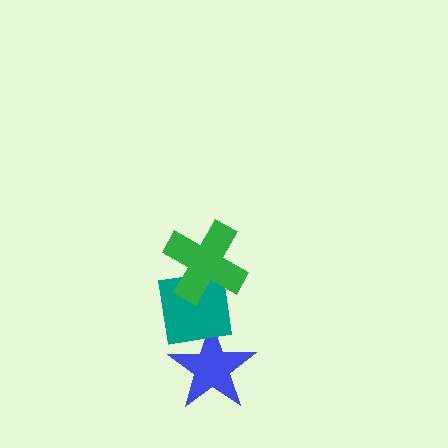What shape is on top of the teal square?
The green cross is on top of the teal square.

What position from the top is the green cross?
The green cross is 1st from the top.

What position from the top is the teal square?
The teal square is 2nd from the top.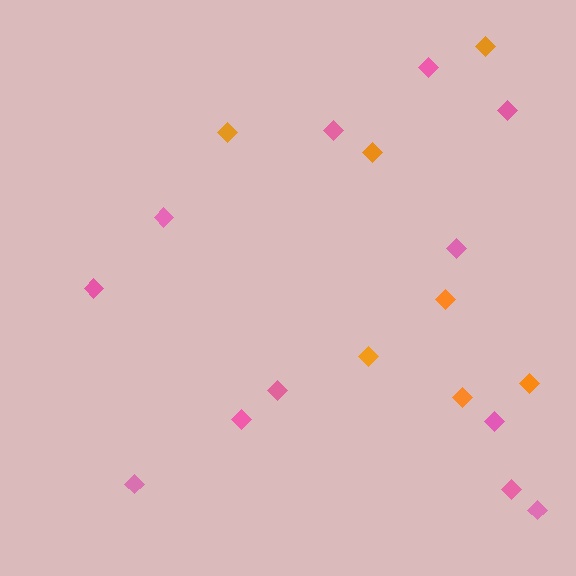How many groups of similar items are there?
There are 2 groups: one group of orange diamonds (7) and one group of pink diamonds (12).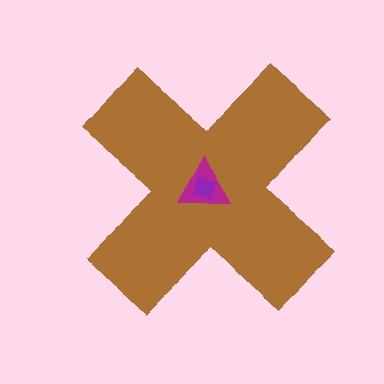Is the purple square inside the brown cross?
Yes.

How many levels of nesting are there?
3.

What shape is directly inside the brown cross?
The magenta triangle.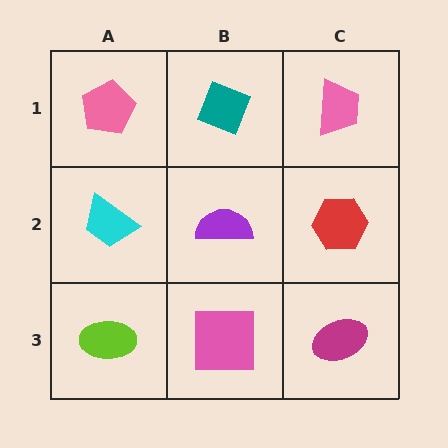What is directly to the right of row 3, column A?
A pink square.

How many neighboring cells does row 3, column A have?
2.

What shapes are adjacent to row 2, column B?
A teal diamond (row 1, column B), a pink square (row 3, column B), a cyan trapezoid (row 2, column A), a red hexagon (row 2, column C).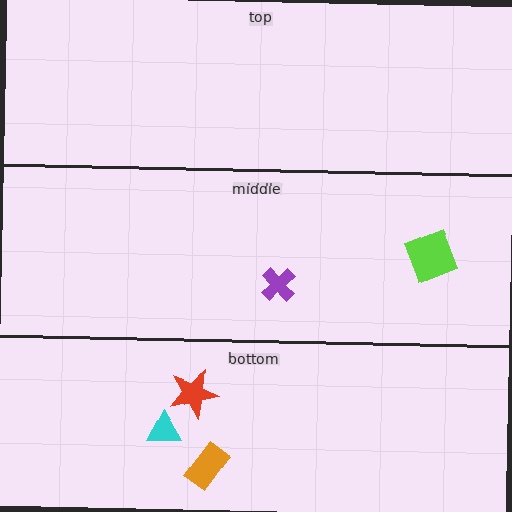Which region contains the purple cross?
The middle region.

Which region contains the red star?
The bottom region.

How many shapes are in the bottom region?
3.